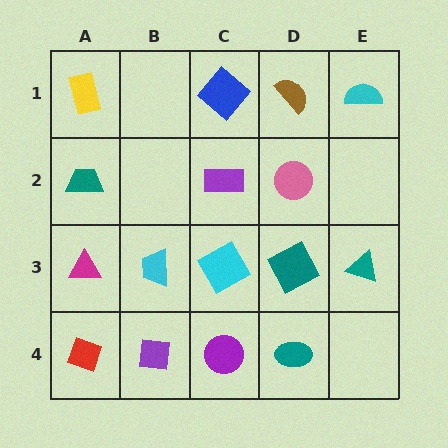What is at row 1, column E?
A cyan semicircle.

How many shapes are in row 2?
3 shapes.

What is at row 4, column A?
A red diamond.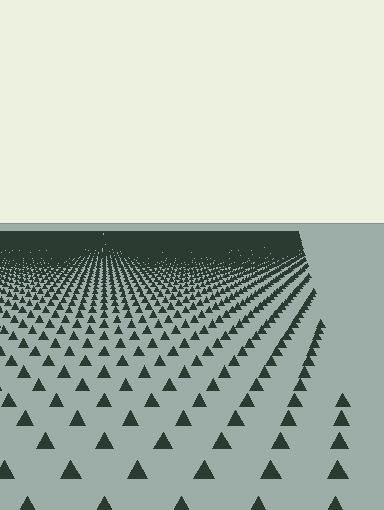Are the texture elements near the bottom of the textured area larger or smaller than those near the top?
Larger. Near the bottom, elements are closer to the viewer and appear at a bigger on-screen size.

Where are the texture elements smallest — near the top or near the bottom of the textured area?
Near the top.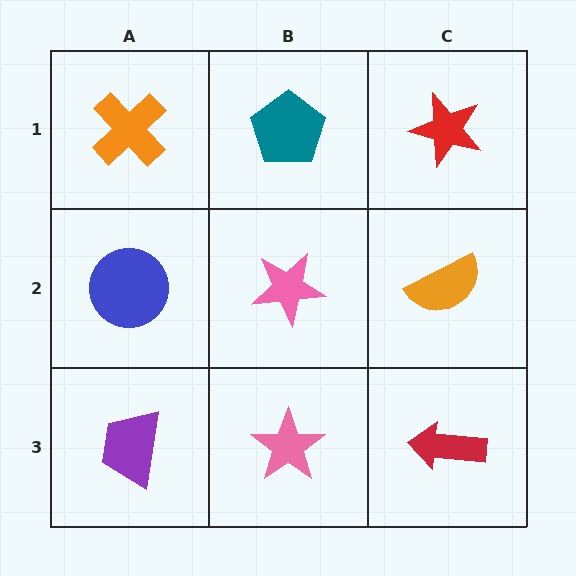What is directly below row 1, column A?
A blue circle.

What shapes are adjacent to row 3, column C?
An orange semicircle (row 2, column C), a pink star (row 3, column B).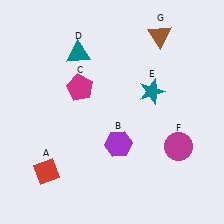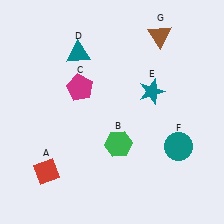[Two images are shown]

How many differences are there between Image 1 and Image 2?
There are 2 differences between the two images.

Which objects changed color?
B changed from purple to green. F changed from magenta to teal.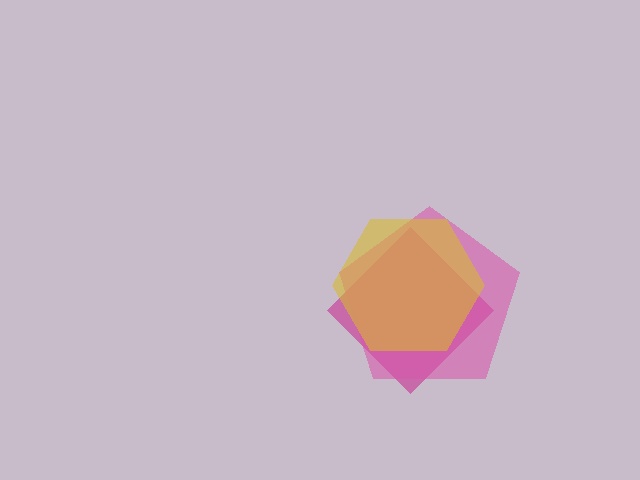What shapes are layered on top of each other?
The layered shapes are: a magenta diamond, a pink pentagon, a yellow hexagon.